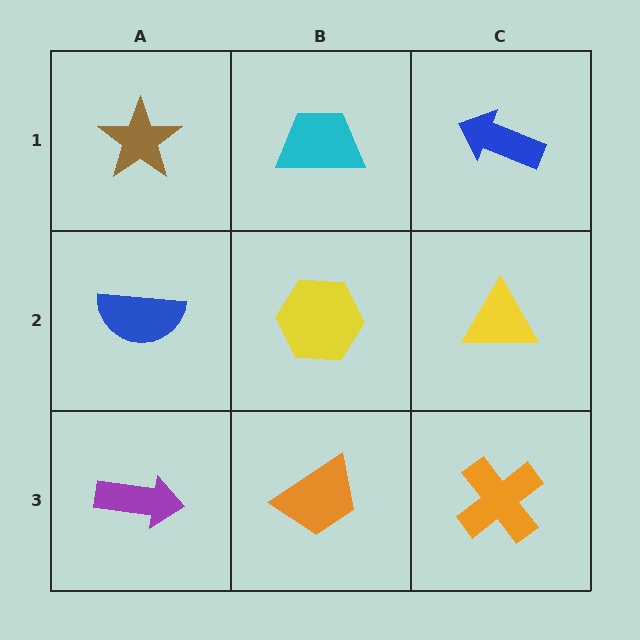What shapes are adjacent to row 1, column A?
A blue semicircle (row 2, column A), a cyan trapezoid (row 1, column B).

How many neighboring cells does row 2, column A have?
3.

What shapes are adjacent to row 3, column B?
A yellow hexagon (row 2, column B), a purple arrow (row 3, column A), an orange cross (row 3, column C).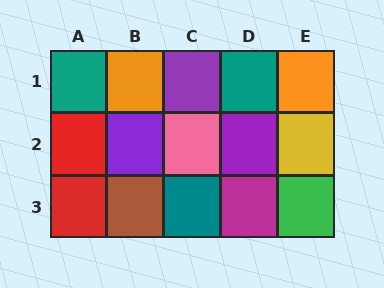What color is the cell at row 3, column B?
Brown.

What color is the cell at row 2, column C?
Pink.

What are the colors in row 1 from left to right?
Teal, orange, purple, teal, orange.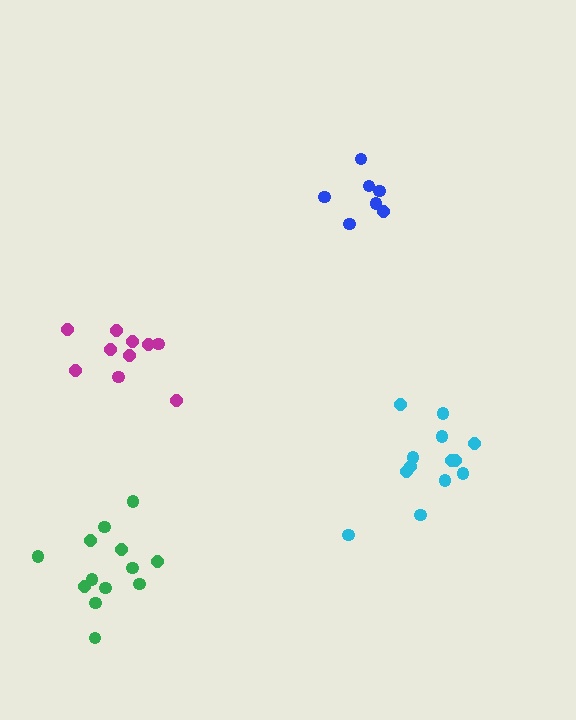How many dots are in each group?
Group 1: 10 dots, Group 2: 7 dots, Group 3: 13 dots, Group 4: 13 dots (43 total).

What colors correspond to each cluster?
The clusters are colored: magenta, blue, cyan, green.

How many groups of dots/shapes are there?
There are 4 groups.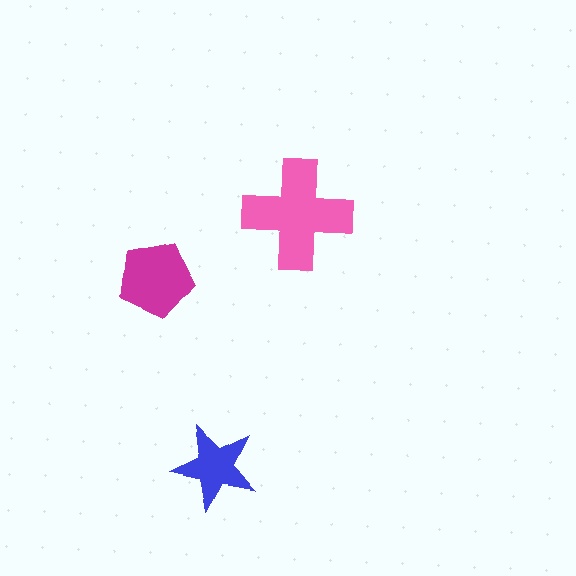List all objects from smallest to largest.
The blue star, the magenta pentagon, the pink cross.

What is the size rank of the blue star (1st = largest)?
3rd.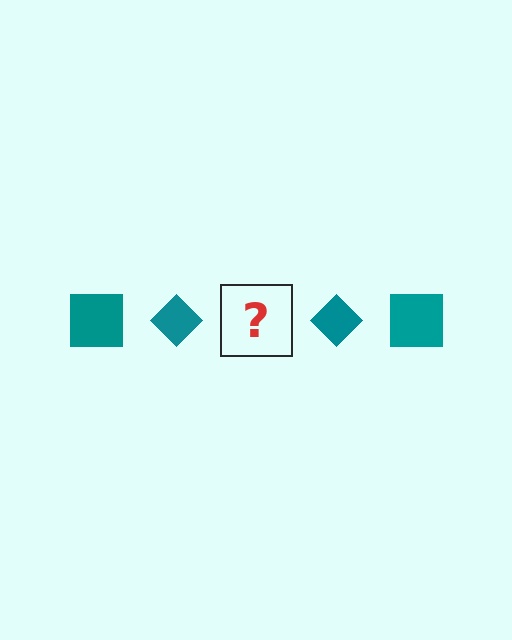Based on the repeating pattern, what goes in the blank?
The blank should be a teal square.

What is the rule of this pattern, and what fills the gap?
The rule is that the pattern cycles through square, diamond shapes in teal. The gap should be filled with a teal square.